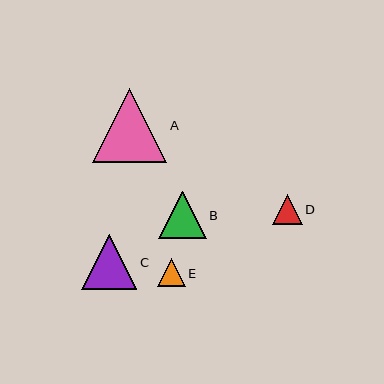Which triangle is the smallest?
Triangle E is the smallest with a size of approximately 28 pixels.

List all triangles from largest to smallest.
From largest to smallest: A, C, B, D, E.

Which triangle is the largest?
Triangle A is the largest with a size of approximately 74 pixels.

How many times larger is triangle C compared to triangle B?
Triangle C is approximately 1.2 times the size of triangle B.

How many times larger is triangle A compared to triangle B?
Triangle A is approximately 1.6 times the size of triangle B.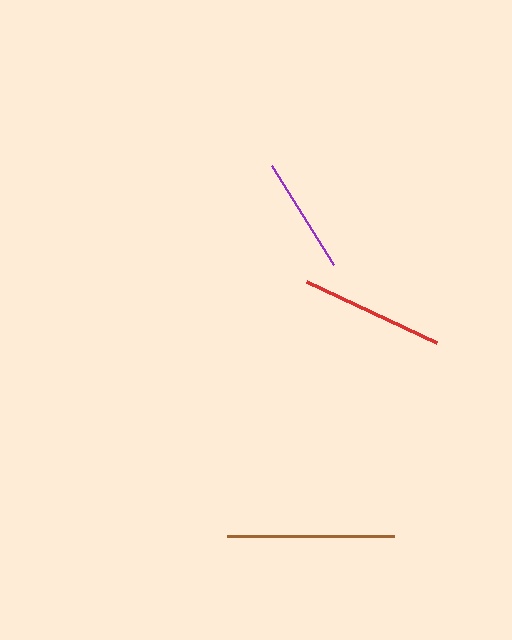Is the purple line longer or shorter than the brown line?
The brown line is longer than the purple line.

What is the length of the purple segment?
The purple segment is approximately 117 pixels long.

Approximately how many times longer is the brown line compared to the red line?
The brown line is approximately 1.2 times the length of the red line.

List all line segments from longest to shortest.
From longest to shortest: brown, red, purple.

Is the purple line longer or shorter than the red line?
The red line is longer than the purple line.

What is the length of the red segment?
The red segment is approximately 144 pixels long.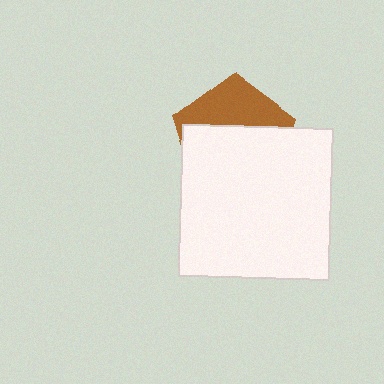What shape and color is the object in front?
The object in front is a white square.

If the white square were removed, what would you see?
You would see the complete brown pentagon.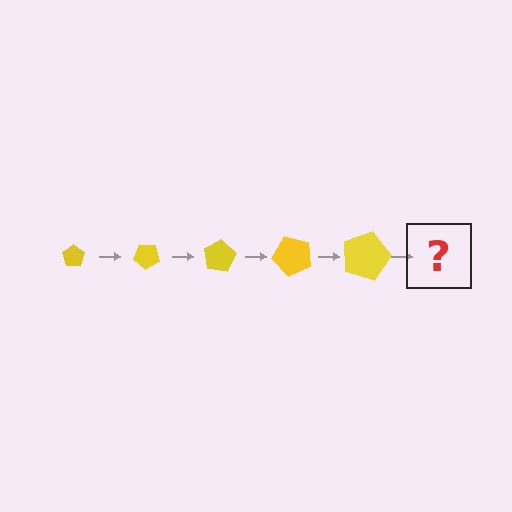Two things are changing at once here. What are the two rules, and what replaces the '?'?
The two rules are that the pentagon grows larger each step and it rotates 40 degrees each step. The '?' should be a pentagon, larger than the previous one and rotated 200 degrees from the start.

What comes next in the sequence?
The next element should be a pentagon, larger than the previous one and rotated 200 degrees from the start.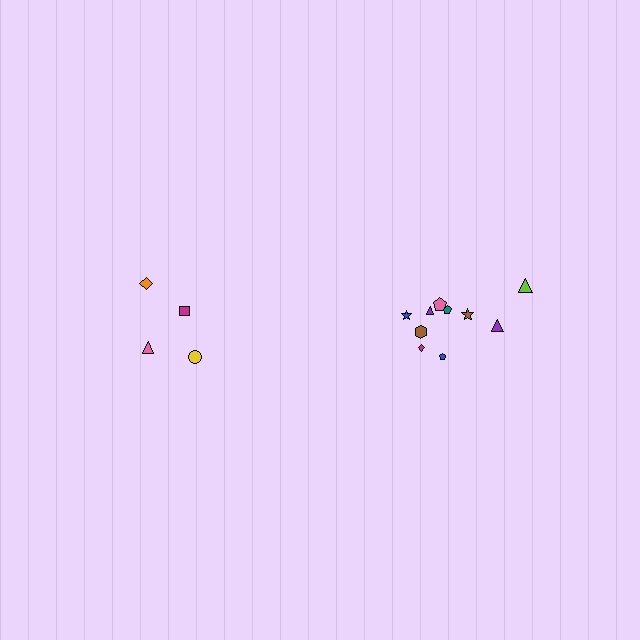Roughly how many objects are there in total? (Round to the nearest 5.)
Roughly 15 objects in total.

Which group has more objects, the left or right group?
The right group.